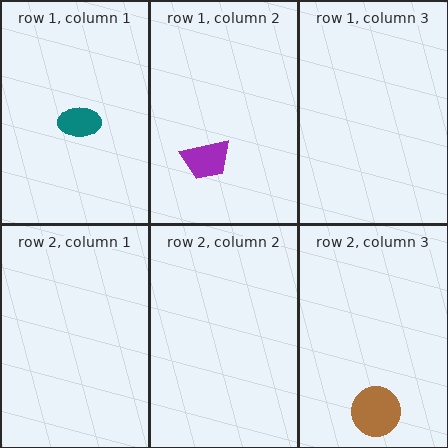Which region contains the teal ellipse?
The row 1, column 1 region.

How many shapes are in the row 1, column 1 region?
1.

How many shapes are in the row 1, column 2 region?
1.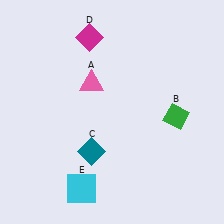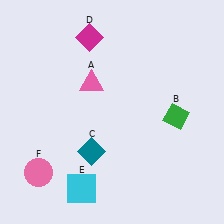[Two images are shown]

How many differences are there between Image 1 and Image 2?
There is 1 difference between the two images.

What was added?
A pink circle (F) was added in Image 2.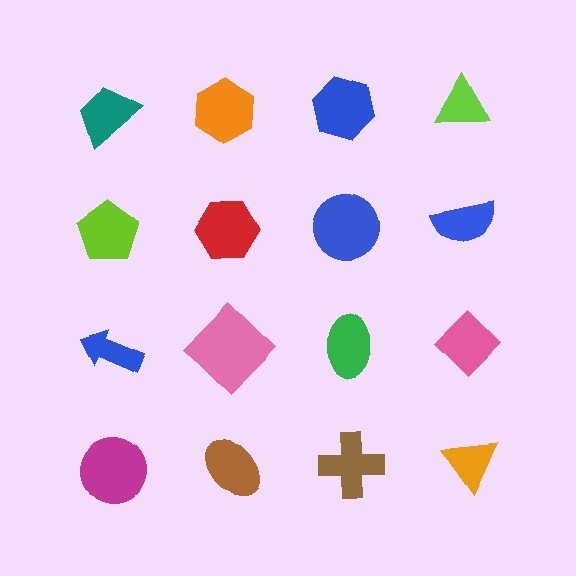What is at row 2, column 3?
A blue circle.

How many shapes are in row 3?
4 shapes.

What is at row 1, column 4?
A lime triangle.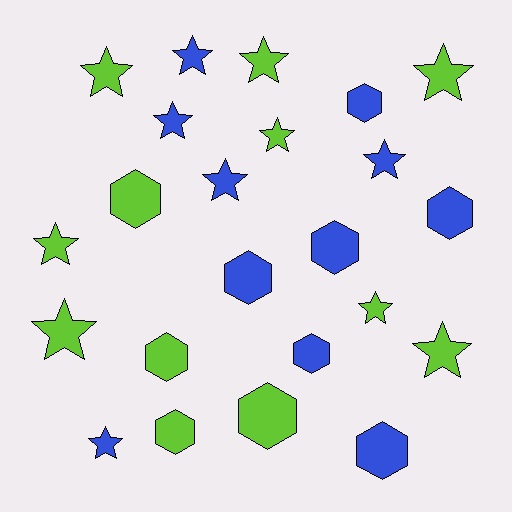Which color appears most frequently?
Lime, with 12 objects.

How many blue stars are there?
There are 5 blue stars.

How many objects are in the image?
There are 23 objects.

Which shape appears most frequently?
Star, with 13 objects.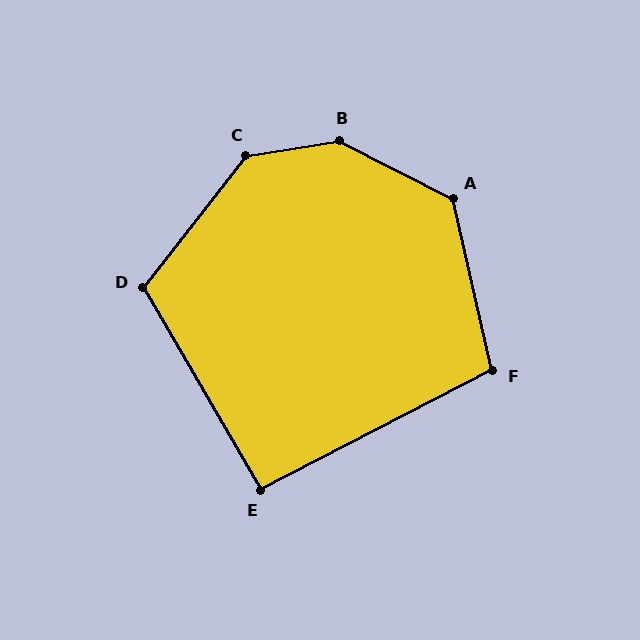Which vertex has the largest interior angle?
B, at approximately 144 degrees.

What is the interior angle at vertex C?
Approximately 137 degrees (obtuse).